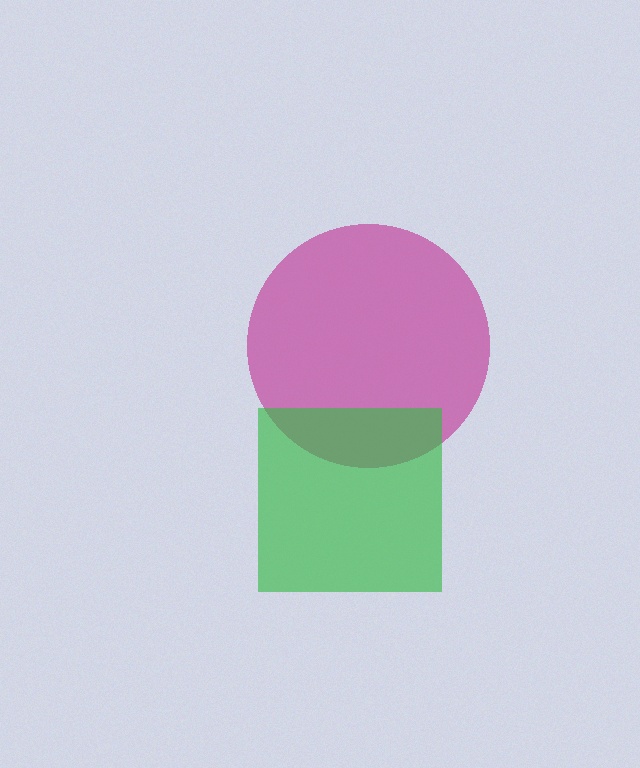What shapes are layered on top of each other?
The layered shapes are: a magenta circle, a green square.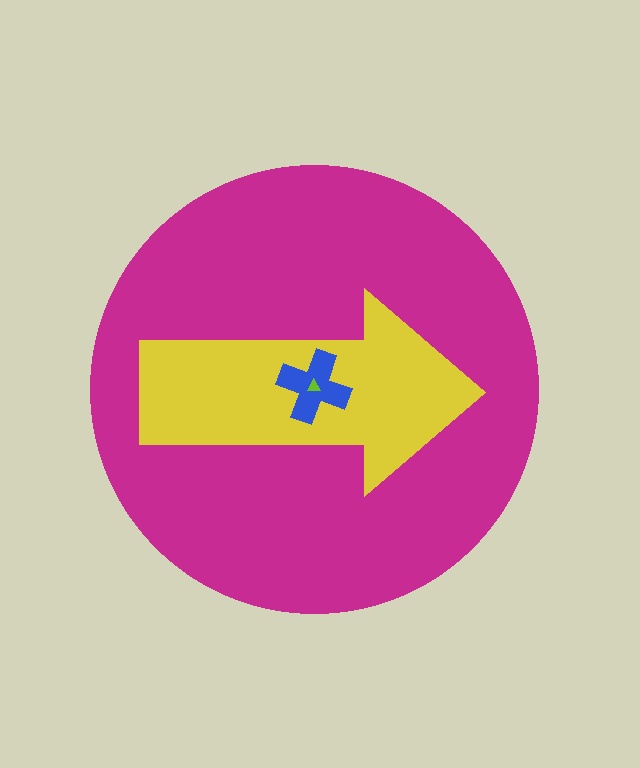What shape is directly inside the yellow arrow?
The blue cross.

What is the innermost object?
The lime triangle.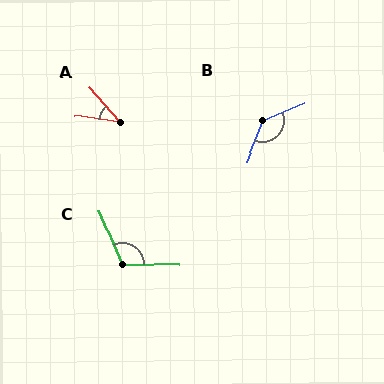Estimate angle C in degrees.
Approximately 115 degrees.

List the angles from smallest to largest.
A (40°), C (115°), B (134°).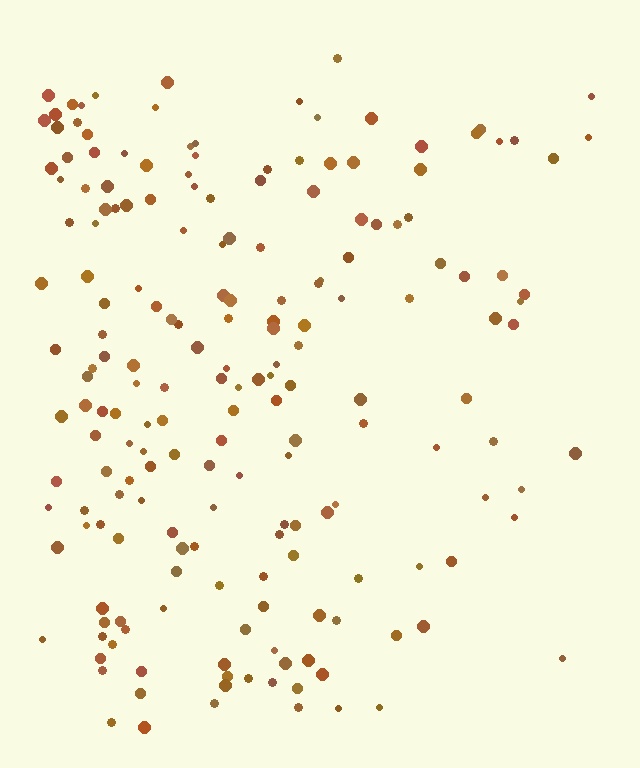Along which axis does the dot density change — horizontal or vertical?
Horizontal.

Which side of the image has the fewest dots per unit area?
The right.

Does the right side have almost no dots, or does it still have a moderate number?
Still a moderate number, just noticeably fewer than the left.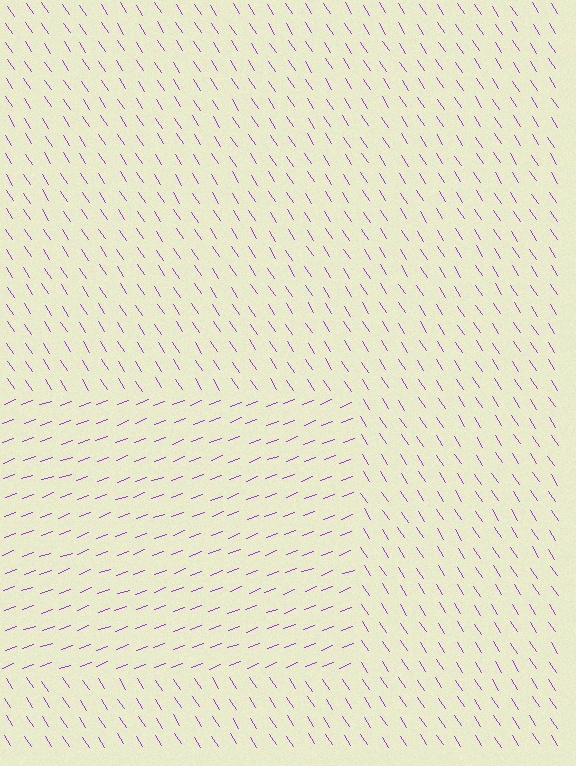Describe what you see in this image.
The image is filled with small purple line segments. A rectangle region in the image has lines oriented differently from the surrounding lines, creating a visible texture boundary.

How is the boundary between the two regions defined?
The boundary is defined purely by a change in line orientation (approximately 78 degrees difference). All lines are the same color and thickness.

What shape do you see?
I see a rectangle.